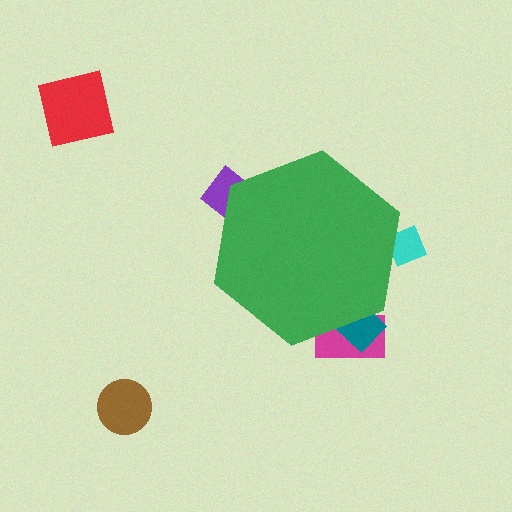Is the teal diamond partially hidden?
Yes, the teal diamond is partially hidden behind the green hexagon.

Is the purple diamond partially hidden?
Yes, the purple diamond is partially hidden behind the green hexagon.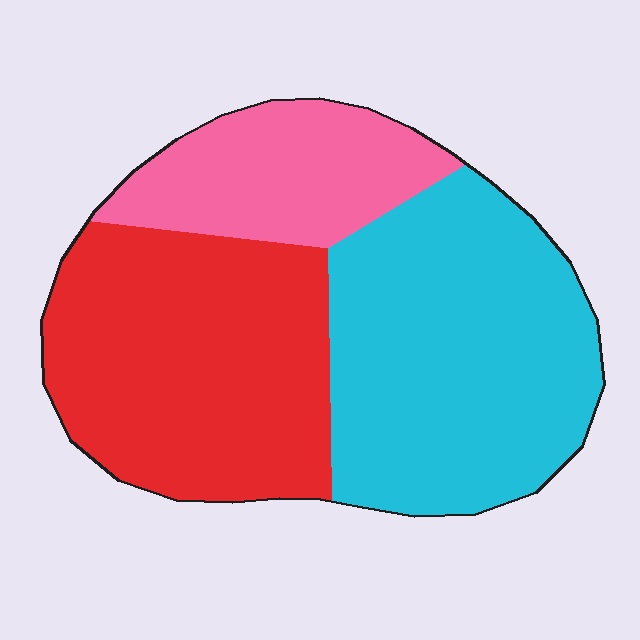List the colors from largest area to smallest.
From largest to smallest: cyan, red, pink.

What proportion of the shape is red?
Red covers about 40% of the shape.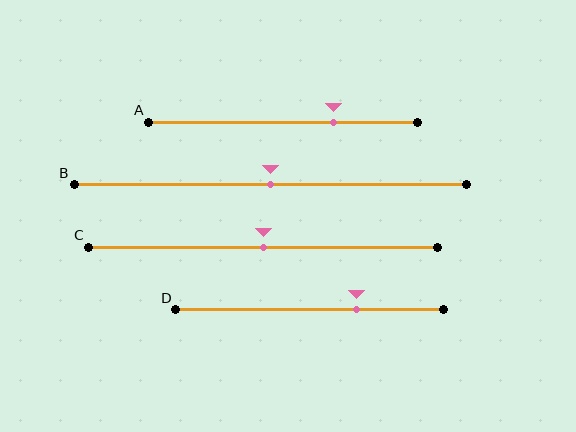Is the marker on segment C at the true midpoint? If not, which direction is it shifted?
Yes, the marker on segment C is at the true midpoint.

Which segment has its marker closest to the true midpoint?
Segment B has its marker closest to the true midpoint.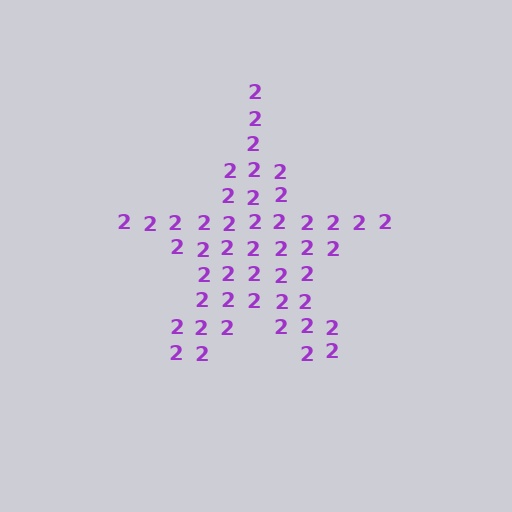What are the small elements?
The small elements are digit 2's.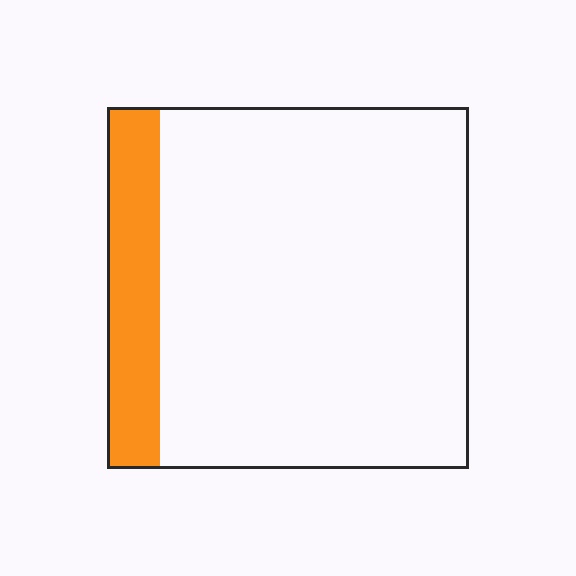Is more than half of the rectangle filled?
No.